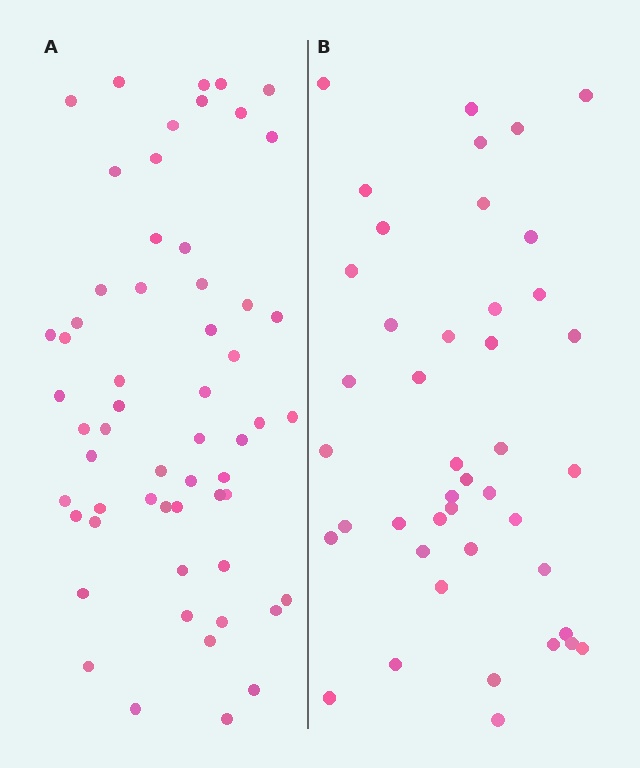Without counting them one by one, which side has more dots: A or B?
Region A (the left region) has more dots.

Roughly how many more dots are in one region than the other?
Region A has approximately 15 more dots than region B.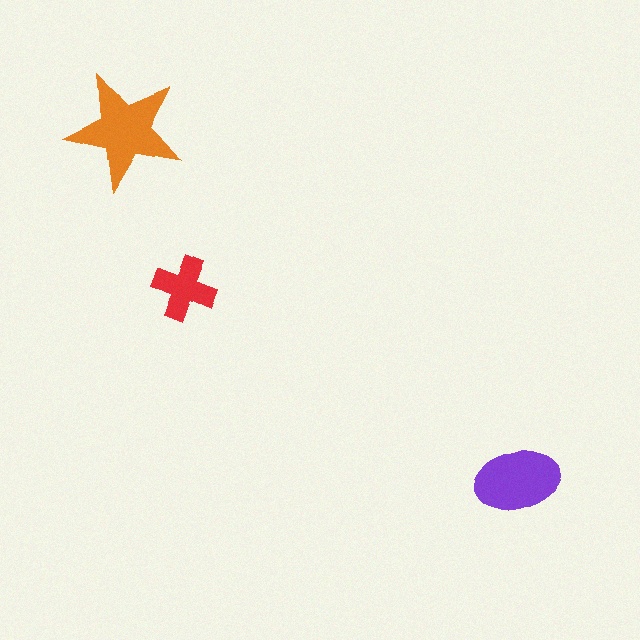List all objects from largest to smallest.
The orange star, the purple ellipse, the red cross.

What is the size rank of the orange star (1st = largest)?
1st.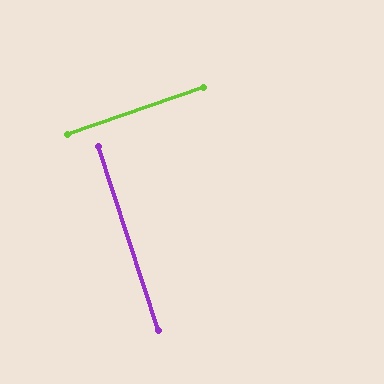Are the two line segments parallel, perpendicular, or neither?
Perpendicular — they meet at approximately 89°.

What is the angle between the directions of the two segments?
Approximately 89 degrees.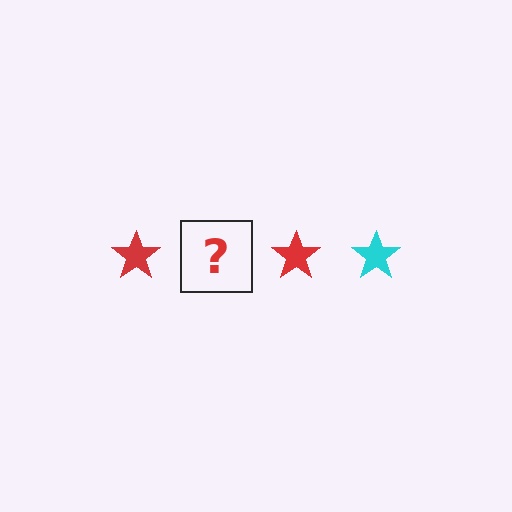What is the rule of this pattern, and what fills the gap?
The rule is that the pattern cycles through red, cyan stars. The gap should be filled with a cyan star.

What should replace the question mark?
The question mark should be replaced with a cyan star.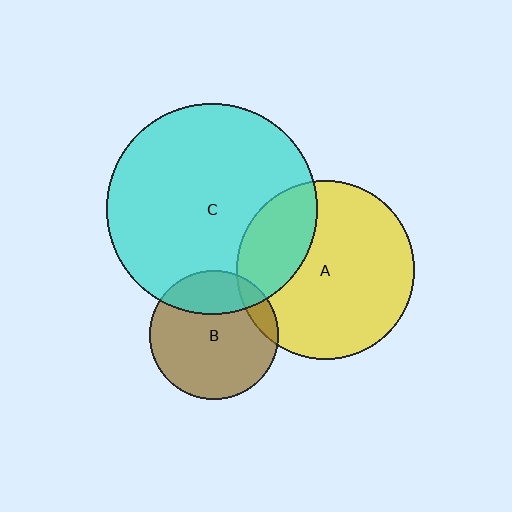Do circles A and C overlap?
Yes.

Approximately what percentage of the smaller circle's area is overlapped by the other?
Approximately 25%.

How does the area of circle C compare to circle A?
Approximately 1.4 times.